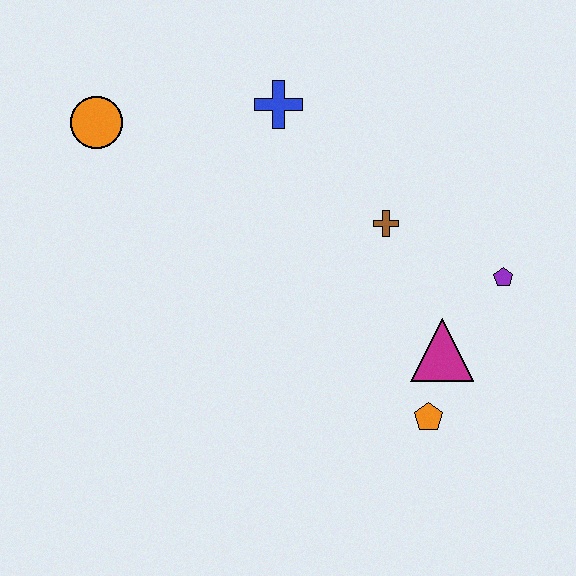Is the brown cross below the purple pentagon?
No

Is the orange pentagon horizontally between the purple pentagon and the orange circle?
Yes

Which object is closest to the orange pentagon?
The magenta triangle is closest to the orange pentagon.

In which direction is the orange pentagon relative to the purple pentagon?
The orange pentagon is below the purple pentagon.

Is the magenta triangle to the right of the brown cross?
Yes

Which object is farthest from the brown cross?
The orange circle is farthest from the brown cross.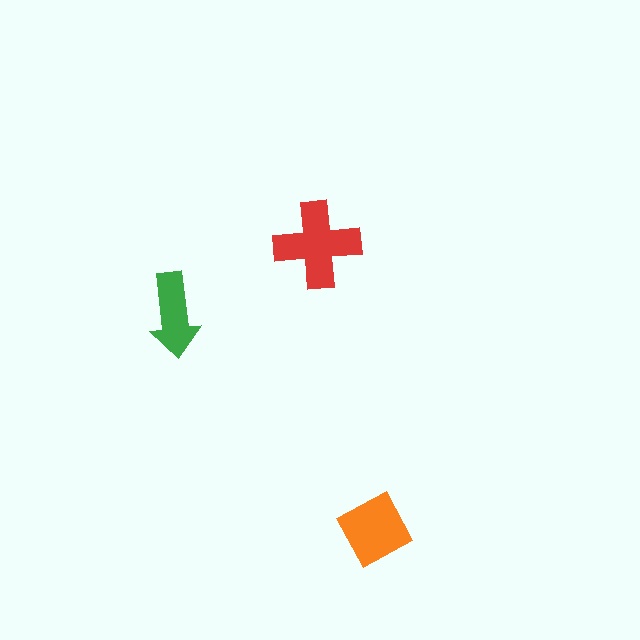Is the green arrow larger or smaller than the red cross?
Smaller.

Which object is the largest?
The red cross.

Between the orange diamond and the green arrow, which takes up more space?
The orange diamond.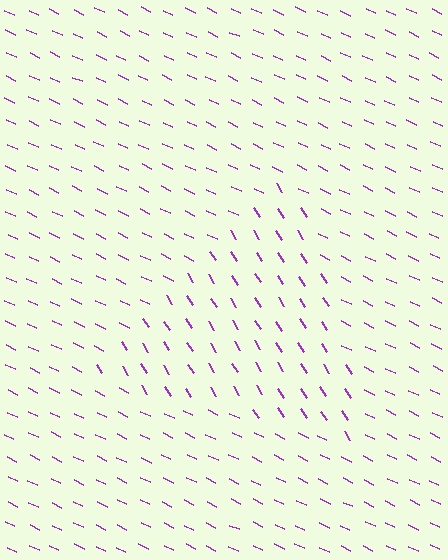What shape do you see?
I see a triangle.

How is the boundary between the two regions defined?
The boundary is defined purely by a change in line orientation (approximately 33 degrees difference). All lines are the same color and thickness.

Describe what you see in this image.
The image is filled with small purple line segments. A triangle region in the image has lines oriented differently from the surrounding lines, creating a visible texture boundary.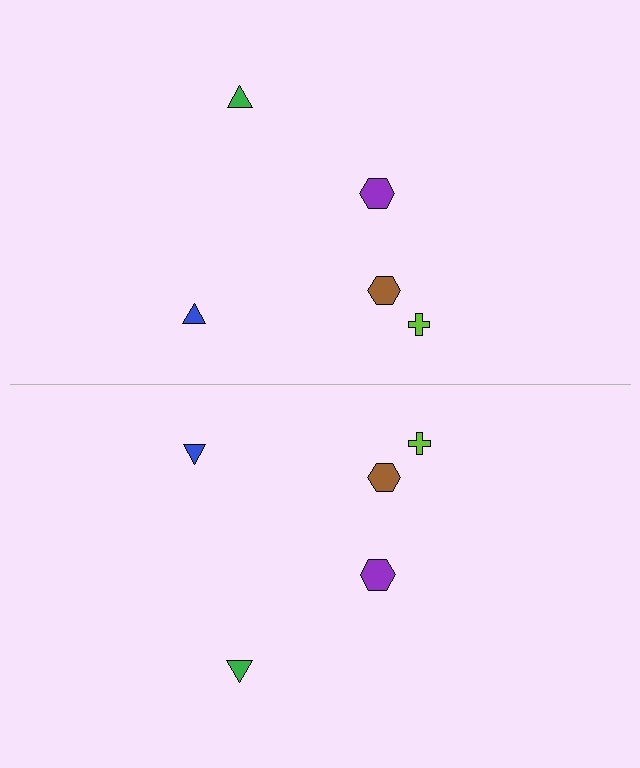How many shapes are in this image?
There are 10 shapes in this image.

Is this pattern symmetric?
Yes, this pattern has bilateral (reflection) symmetry.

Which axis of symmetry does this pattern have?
The pattern has a horizontal axis of symmetry running through the center of the image.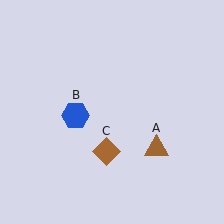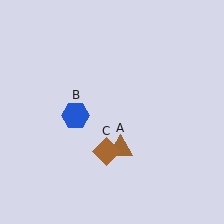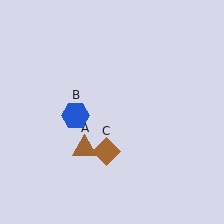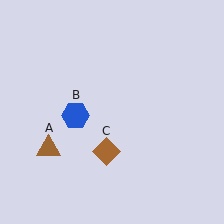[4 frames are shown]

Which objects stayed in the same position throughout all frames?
Blue hexagon (object B) and brown diamond (object C) remained stationary.